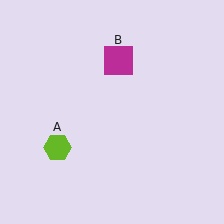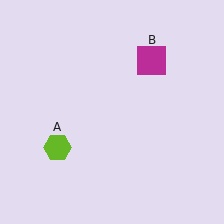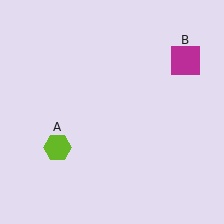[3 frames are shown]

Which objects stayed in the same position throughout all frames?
Lime hexagon (object A) remained stationary.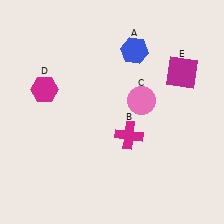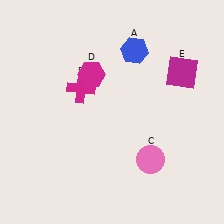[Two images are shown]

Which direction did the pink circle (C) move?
The pink circle (C) moved down.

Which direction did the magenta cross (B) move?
The magenta cross (B) moved left.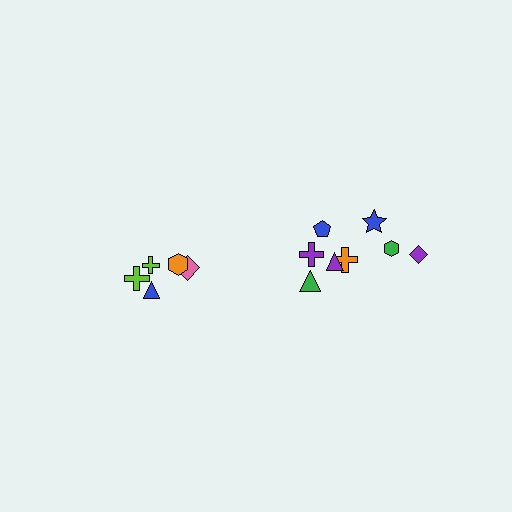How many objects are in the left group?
There are 5 objects.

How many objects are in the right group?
There are 8 objects.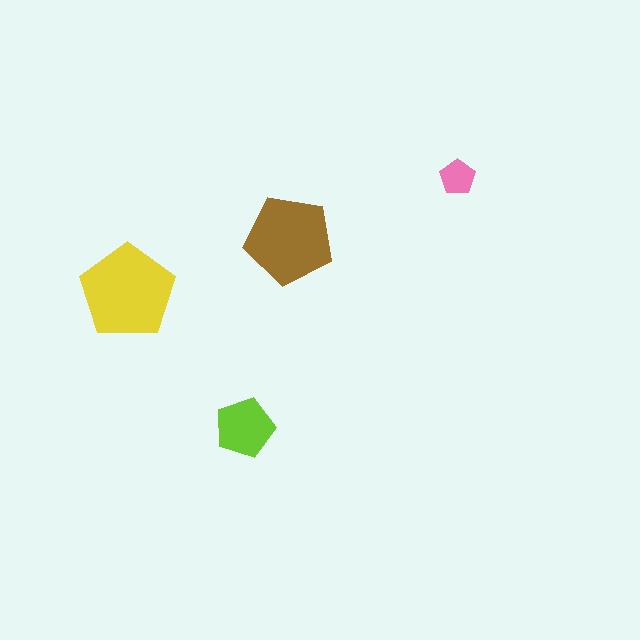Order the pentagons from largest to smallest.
the yellow one, the brown one, the lime one, the pink one.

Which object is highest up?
The pink pentagon is topmost.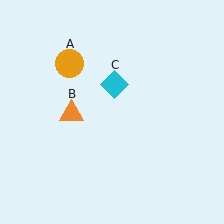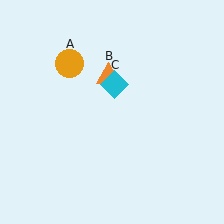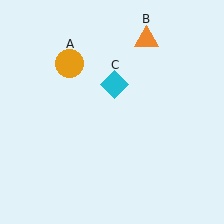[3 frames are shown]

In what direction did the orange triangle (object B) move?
The orange triangle (object B) moved up and to the right.